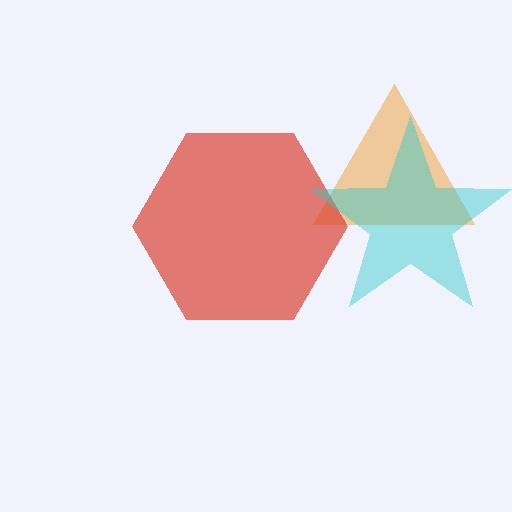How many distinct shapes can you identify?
There are 3 distinct shapes: an orange triangle, a red hexagon, a cyan star.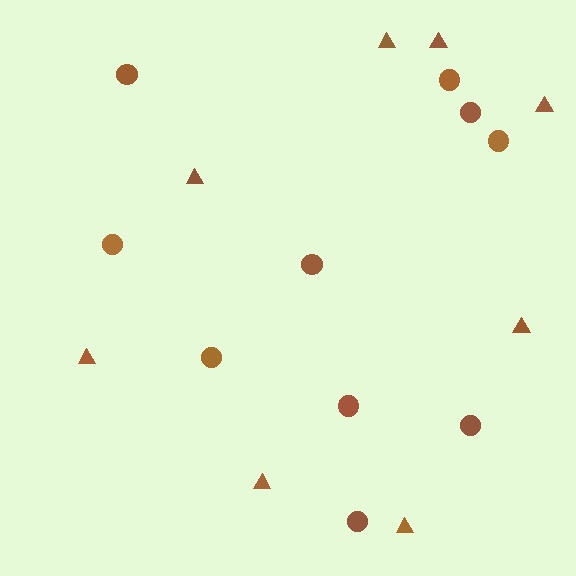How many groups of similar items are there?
There are 2 groups: one group of triangles (8) and one group of circles (10).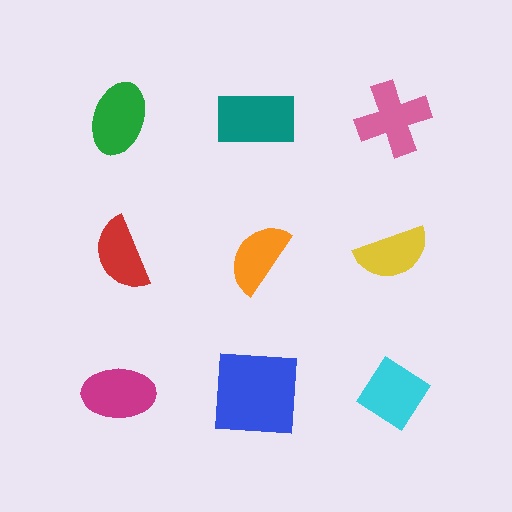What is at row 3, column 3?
A cyan diamond.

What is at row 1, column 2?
A teal rectangle.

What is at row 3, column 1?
A magenta ellipse.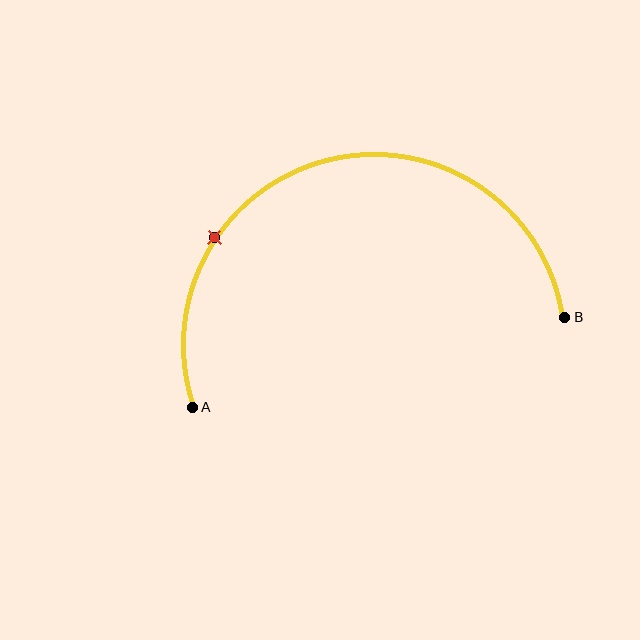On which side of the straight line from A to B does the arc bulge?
The arc bulges above the straight line connecting A and B.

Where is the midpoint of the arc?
The arc midpoint is the point on the curve farthest from the straight line joining A and B. It sits above that line.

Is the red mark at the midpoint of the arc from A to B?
No. The red mark lies on the arc but is closer to endpoint A. The arc midpoint would be at the point on the curve equidistant along the arc from both A and B.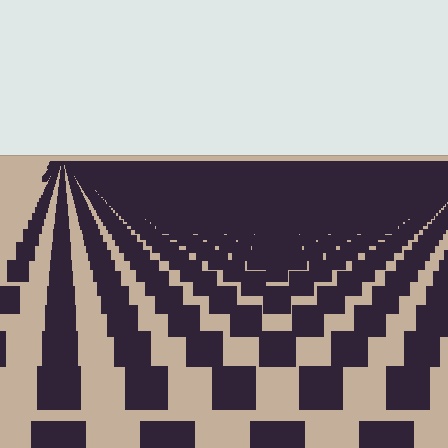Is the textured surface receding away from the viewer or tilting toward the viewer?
The surface is receding away from the viewer. Texture elements get smaller and denser toward the top.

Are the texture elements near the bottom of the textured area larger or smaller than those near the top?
Larger. Near the bottom, elements are closer to the viewer and appear at a bigger on-screen size.